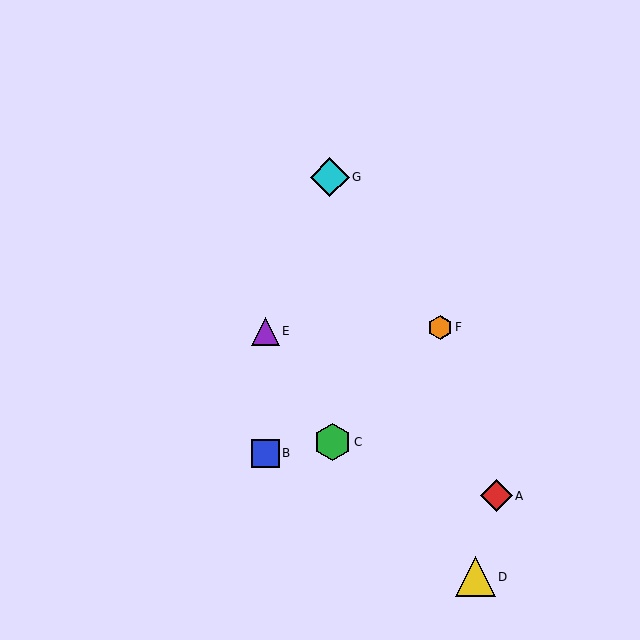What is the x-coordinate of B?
Object B is at x≈265.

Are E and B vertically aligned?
Yes, both are at x≈265.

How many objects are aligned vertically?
2 objects (B, E) are aligned vertically.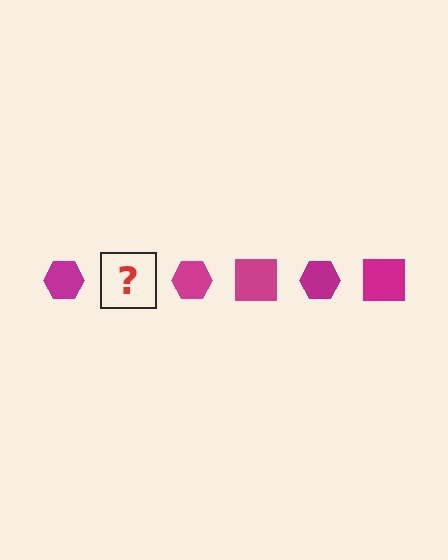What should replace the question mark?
The question mark should be replaced with a magenta square.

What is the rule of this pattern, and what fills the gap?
The rule is that the pattern cycles through hexagon, square shapes in magenta. The gap should be filled with a magenta square.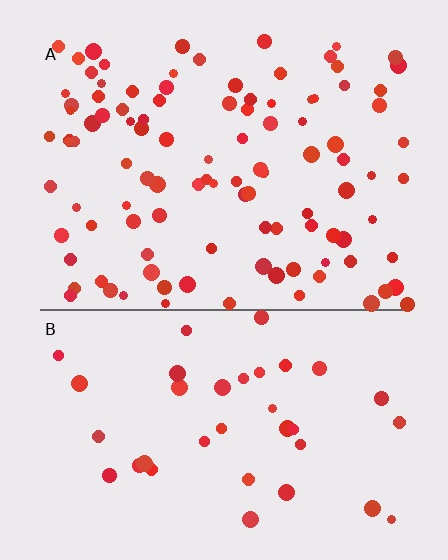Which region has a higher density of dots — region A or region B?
A (the top).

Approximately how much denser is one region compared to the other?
Approximately 2.8× — region A over region B.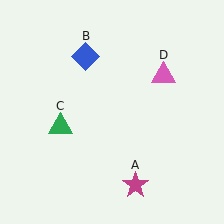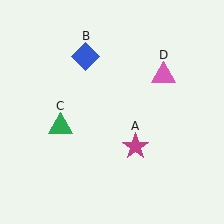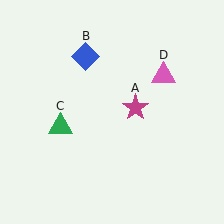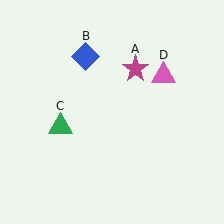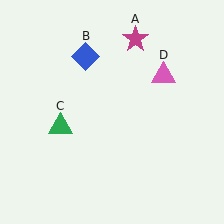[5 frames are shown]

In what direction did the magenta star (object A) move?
The magenta star (object A) moved up.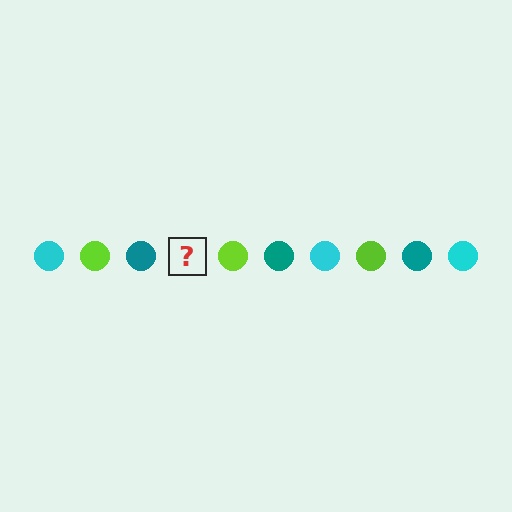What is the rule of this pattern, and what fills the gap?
The rule is that the pattern cycles through cyan, lime, teal circles. The gap should be filled with a cyan circle.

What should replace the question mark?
The question mark should be replaced with a cyan circle.